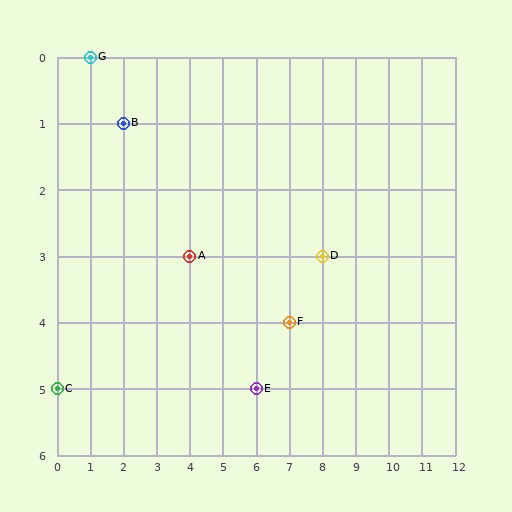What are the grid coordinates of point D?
Point D is at grid coordinates (8, 3).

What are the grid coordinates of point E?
Point E is at grid coordinates (6, 5).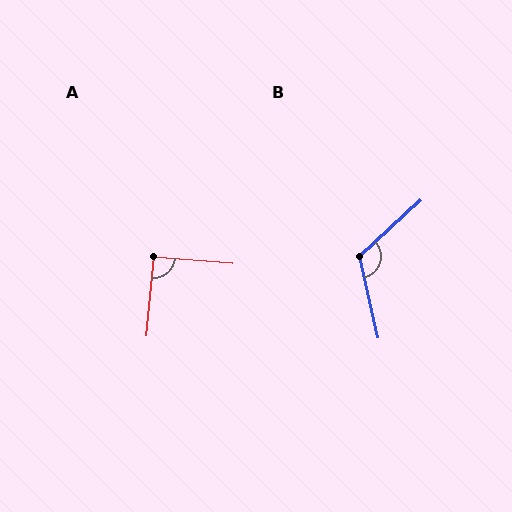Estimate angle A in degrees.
Approximately 91 degrees.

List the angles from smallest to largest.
A (91°), B (119°).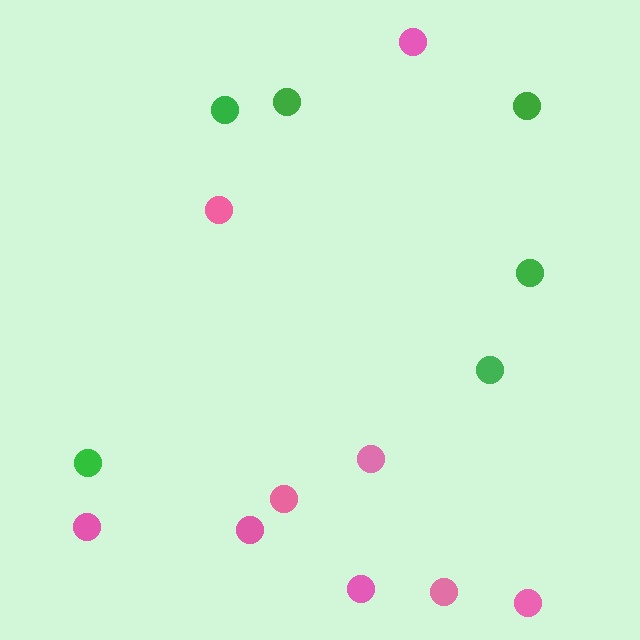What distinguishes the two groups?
There are 2 groups: one group of pink circles (9) and one group of green circles (6).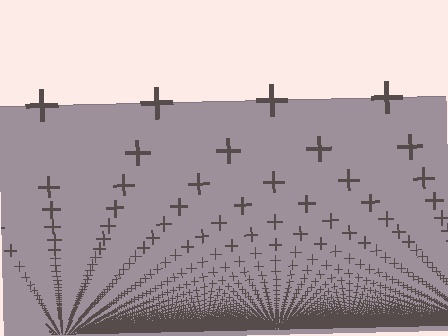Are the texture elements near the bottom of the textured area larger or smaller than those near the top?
Smaller. The gradient is inverted — elements near the bottom are smaller and denser.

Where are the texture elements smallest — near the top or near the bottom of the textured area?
Near the bottom.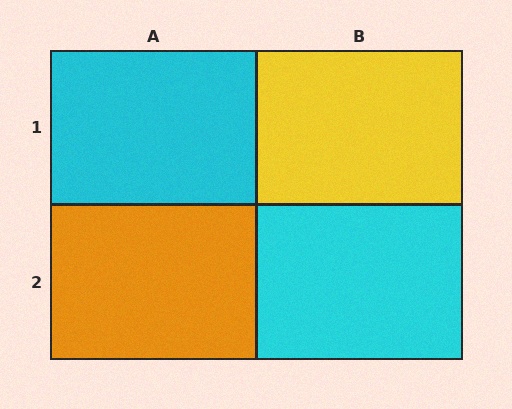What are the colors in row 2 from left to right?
Orange, cyan.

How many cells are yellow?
1 cell is yellow.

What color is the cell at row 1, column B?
Yellow.